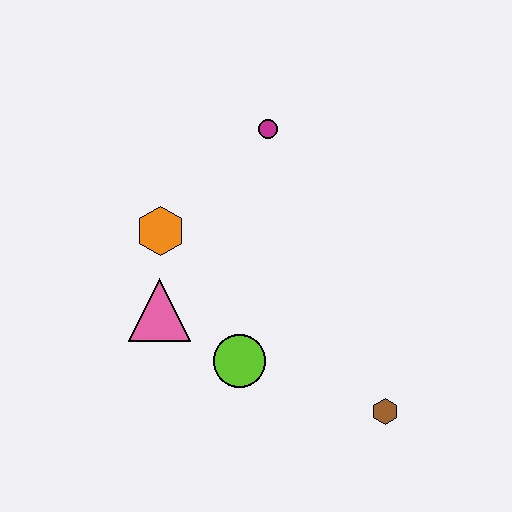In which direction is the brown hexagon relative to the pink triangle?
The brown hexagon is to the right of the pink triangle.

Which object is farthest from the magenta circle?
The brown hexagon is farthest from the magenta circle.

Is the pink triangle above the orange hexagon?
No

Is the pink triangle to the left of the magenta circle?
Yes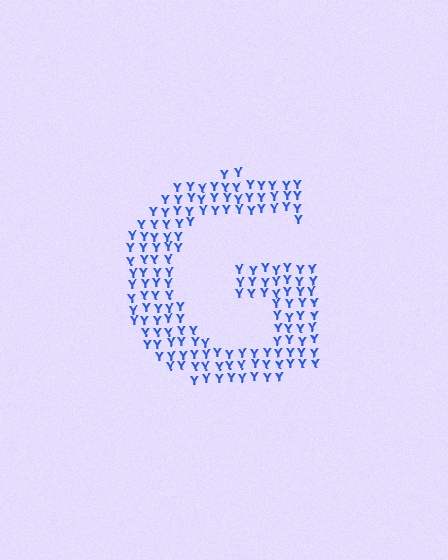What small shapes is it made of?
It is made of small letter Y's.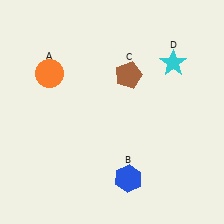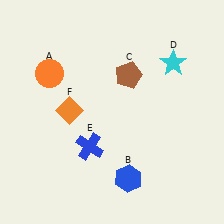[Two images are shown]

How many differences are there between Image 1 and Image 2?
There are 2 differences between the two images.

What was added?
A blue cross (E), an orange diamond (F) were added in Image 2.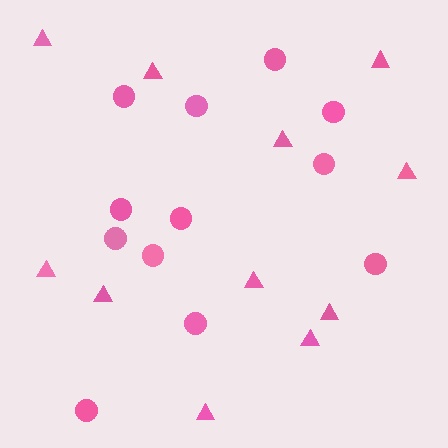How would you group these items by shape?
There are 2 groups: one group of triangles (11) and one group of circles (12).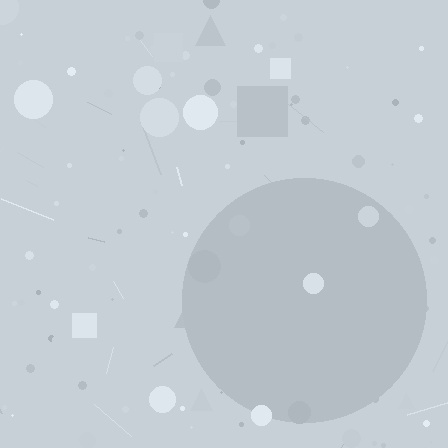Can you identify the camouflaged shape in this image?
The camouflaged shape is a circle.